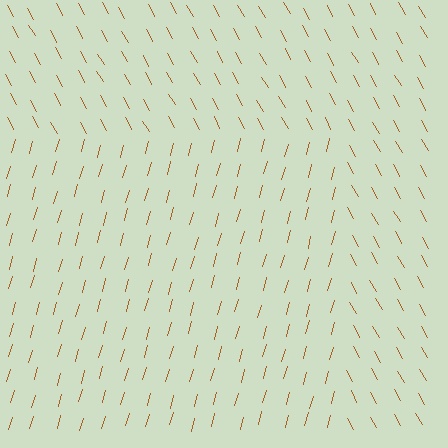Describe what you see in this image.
The image is filled with small brown line segments. A rectangle region in the image has lines oriented differently from the surrounding lines, creating a visible texture boundary.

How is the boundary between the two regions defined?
The boundary is defined purely by a change in line orientation (approximately 45 degrees difference). All lines are the same color and thickness.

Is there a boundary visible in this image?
Yes, there is a texture boundary formed by a change in line orientation.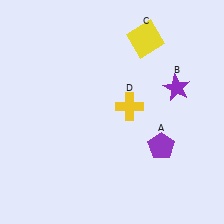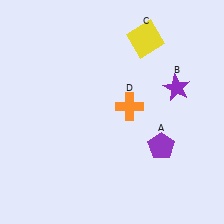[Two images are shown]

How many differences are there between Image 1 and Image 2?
There is 1 difference between the two images.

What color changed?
The cross (D) changed from yellow in Image 1 to orange in Image 2.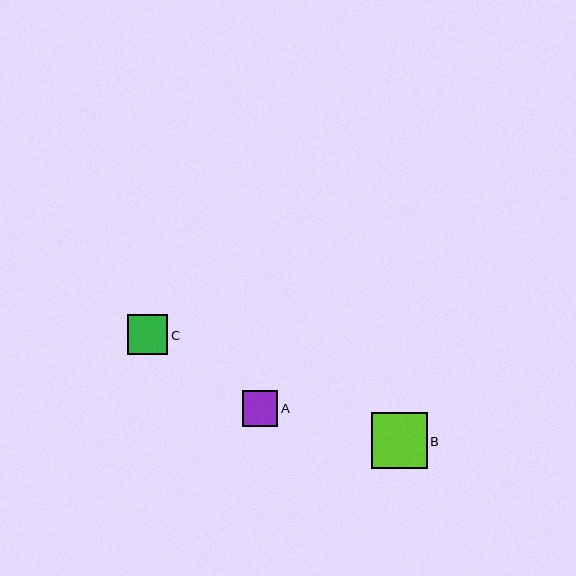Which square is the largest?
Square B is the largest with a size of approximately 56 pixels.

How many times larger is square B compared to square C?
Square B is approximately 1.4 times the size of square C.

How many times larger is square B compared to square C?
Square B is approximately 1.4 times the size of square C.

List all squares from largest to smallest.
From largest to smallest: B, C, A.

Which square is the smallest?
Square A is the smallest with a size of approximately 35 pixels.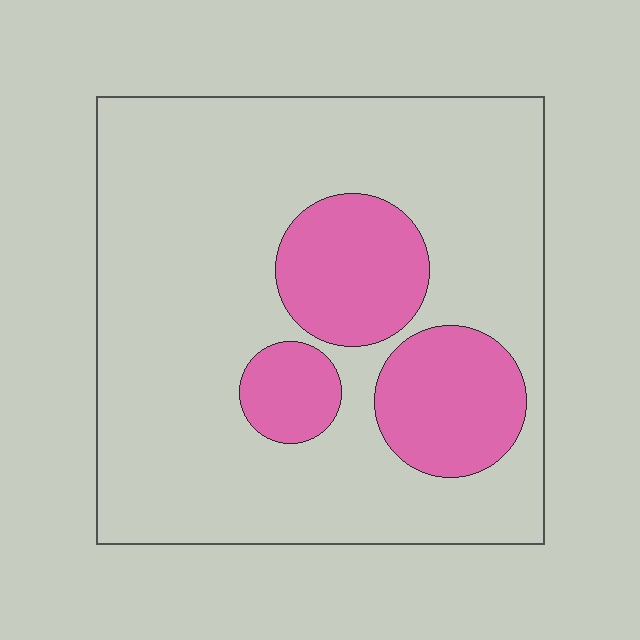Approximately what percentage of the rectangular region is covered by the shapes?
Approximately 25%.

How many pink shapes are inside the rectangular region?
3.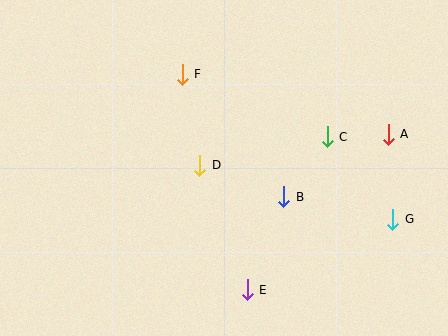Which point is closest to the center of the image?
Point D at (200, 165) is closest to the center.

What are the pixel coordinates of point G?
Point G is at (393, 219).